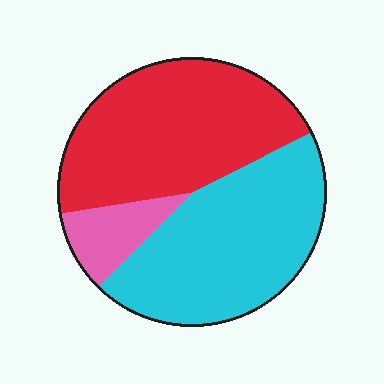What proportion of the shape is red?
Red covers roughly 45% of the shape.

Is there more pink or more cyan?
Cyan.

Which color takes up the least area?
Pink, at roughly 10%.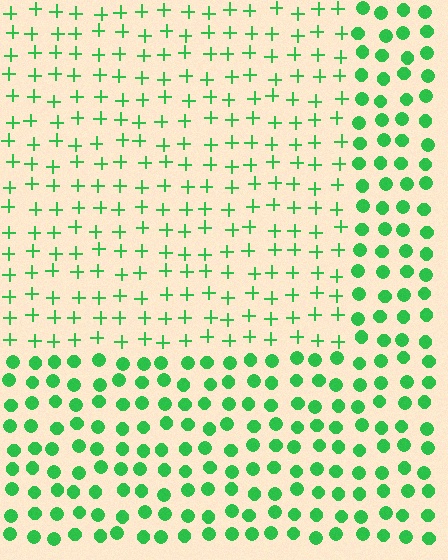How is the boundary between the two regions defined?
The boundary is defined by a change in element shape: plus signs inside vs. circles outside. All elements share the same color and spacing.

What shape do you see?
I see a rectangle.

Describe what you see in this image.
The image is filled with small green elements arranged in a uniform grid. A rectangle-shaped region contains plus signs, while the surrounding area contains circles. The boundary is defined purely by the change in element shape.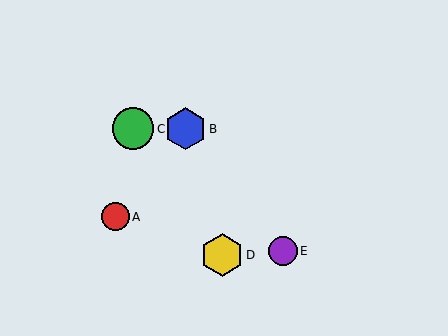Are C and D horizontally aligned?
No, C is at y≈129 and D is at y≈255.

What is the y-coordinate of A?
Object A is at y≈217.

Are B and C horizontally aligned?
Yes, both are at y≈129.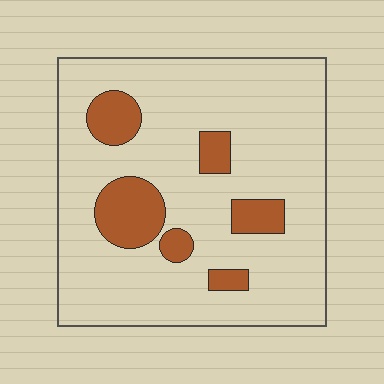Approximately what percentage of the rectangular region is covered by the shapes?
Approximately 15%.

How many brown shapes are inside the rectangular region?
6.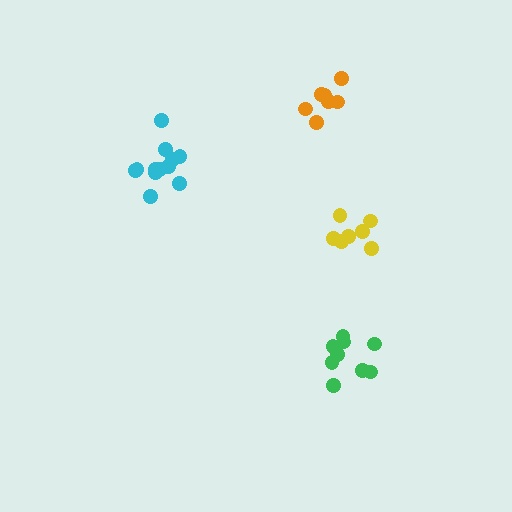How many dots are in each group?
Group 1: 9 dots, Group 2: 7 dots, Group 3: 7 dots, Group 4: 12 dots (35 total).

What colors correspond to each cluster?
The clusters are colored: green, yellow, orange, cyan.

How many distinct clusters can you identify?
There are 4 distinct clusters.